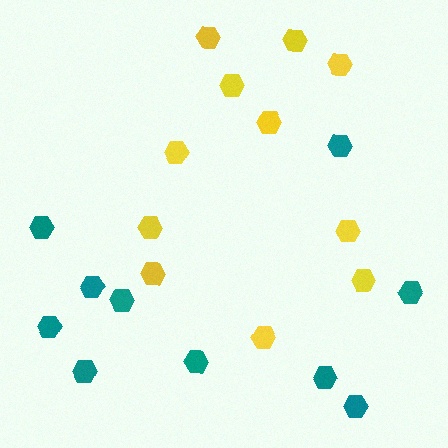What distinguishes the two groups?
There are 2 groups: one group of teal hexagons (10) and one group of yellow hexagons (11).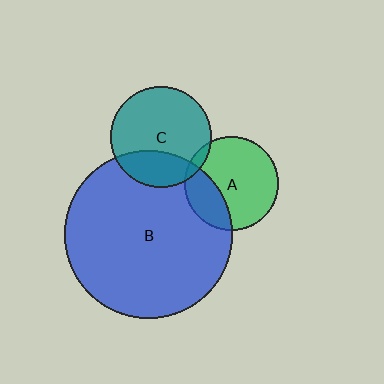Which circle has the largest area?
Circle B (blue).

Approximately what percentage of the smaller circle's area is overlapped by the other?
Approximately 5%.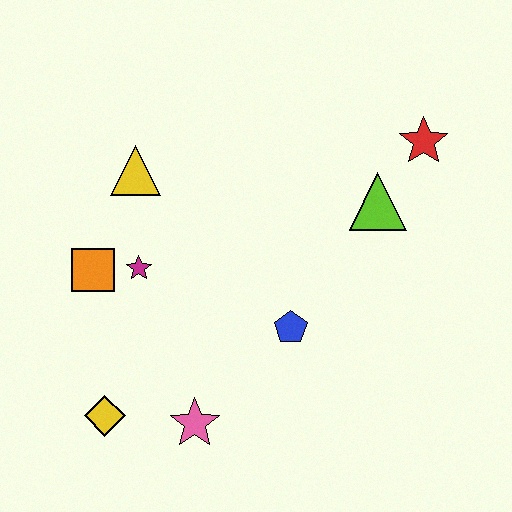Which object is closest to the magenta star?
The orange square is closest to the magenta star.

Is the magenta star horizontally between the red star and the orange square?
Yes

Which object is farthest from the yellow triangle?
The red star is farthest from the yellow triangle.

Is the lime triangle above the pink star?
Yes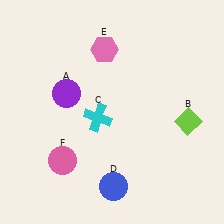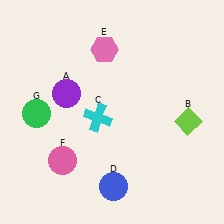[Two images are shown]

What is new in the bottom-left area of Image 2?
A green circle (G) was added in the bottom-left area of Image 2.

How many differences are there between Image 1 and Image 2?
There is 1 difference between the two images.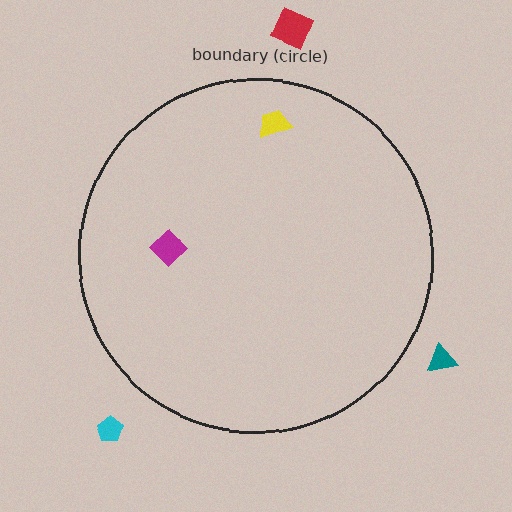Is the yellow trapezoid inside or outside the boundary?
Inside.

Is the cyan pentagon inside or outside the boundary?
Outside.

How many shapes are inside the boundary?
2 inside, 3 outside.